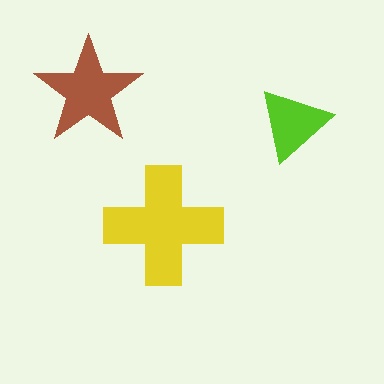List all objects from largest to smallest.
The yellow cross, the brown star, the lime triangle.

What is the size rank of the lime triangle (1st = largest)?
3rd.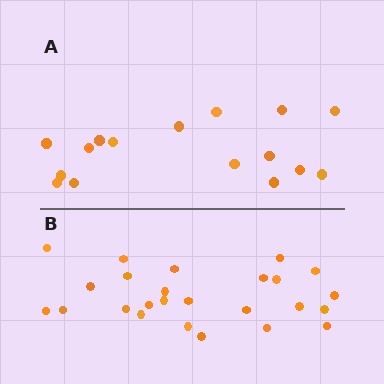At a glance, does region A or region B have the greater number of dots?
Region B (the bottom region) has more dots.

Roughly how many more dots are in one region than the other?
Region B has roughly 8 or so more dots than region A.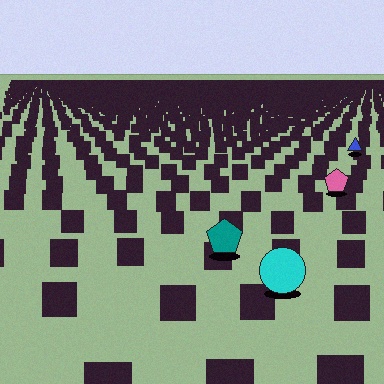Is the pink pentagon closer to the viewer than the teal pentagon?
No. The teal pentagon is closer — you can tell from the texture gradient: the ground texture is coarser near it.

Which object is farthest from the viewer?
The blue triangle is farthest from the viewer. It appears smaller and the ground texture around it is denser.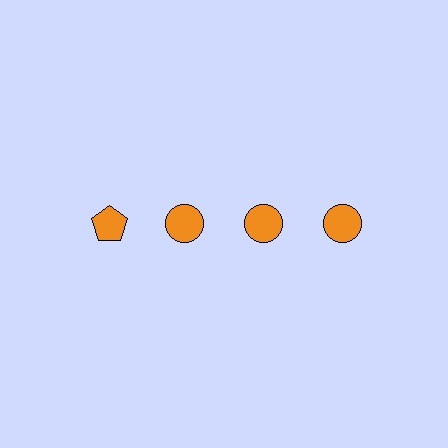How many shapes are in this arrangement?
There are 4 shapes arranged in a grid pattern.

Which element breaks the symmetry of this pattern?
The orange pentagon in the top row, leftmost column breaks the symmetry. All other shapes are orange circles.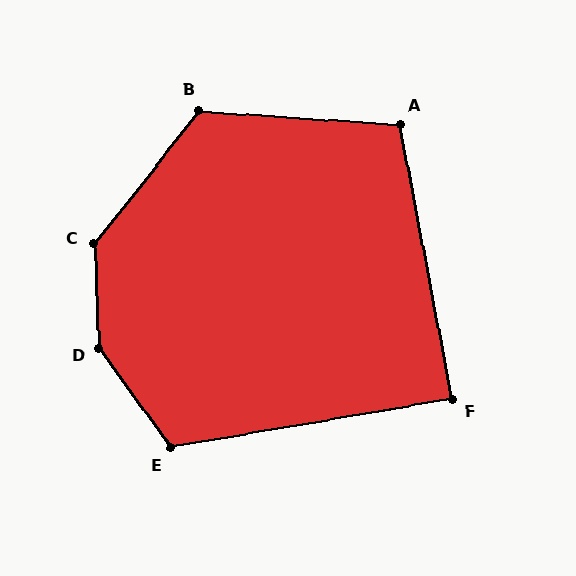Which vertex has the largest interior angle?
D, at approximately 147 degrees.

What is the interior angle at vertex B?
Approximately 124 degrees (obtuse).